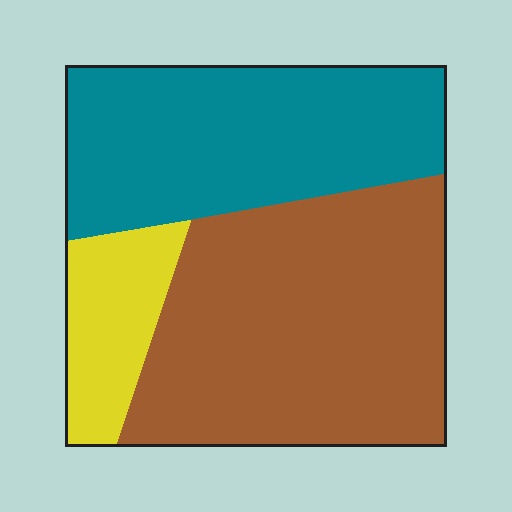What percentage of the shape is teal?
Teal covers about 35% of the shape.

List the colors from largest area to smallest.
From largest to smallest: brown, teal, yellow.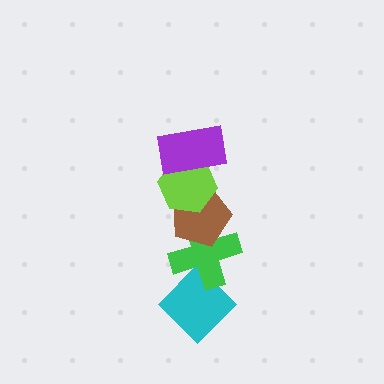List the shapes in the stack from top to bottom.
From top to bottom: the purple rectangle, the lime hexagon, the brown pentagon, the green cross, the cyan diamond.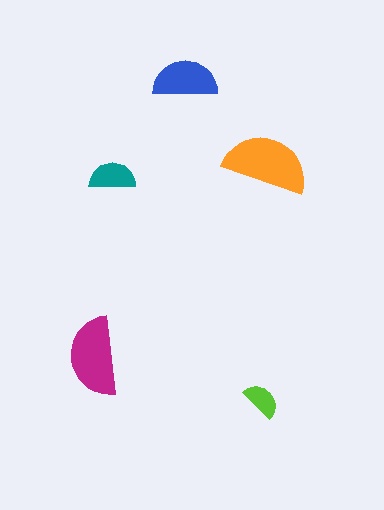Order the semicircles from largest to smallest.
the orange one, the magenta one, the blue one, the teal one, the lime one.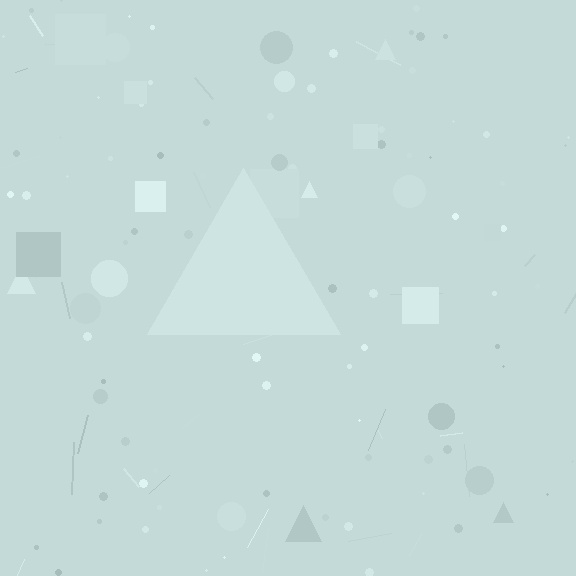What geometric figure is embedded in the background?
A triangle is embedded in the background.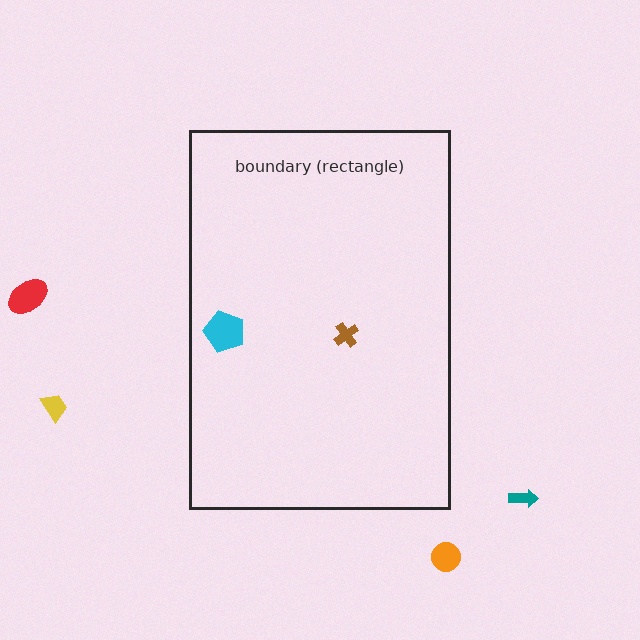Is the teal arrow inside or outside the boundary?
Outside.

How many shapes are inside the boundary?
2 inside, 4 outside.